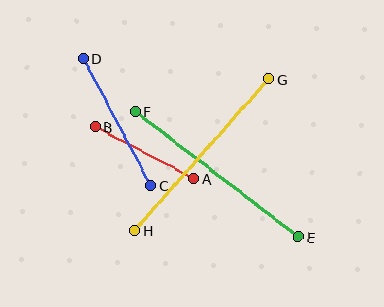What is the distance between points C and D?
The distance is approximately 144 pixels.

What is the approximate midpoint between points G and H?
The midpoint is at approximately (202, 155) pixels.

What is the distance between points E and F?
The distance is approximately 205 pixels.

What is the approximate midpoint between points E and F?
The midpoint is at approximately (217, 174) pixels.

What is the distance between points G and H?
The distance is approximately 203 pixels.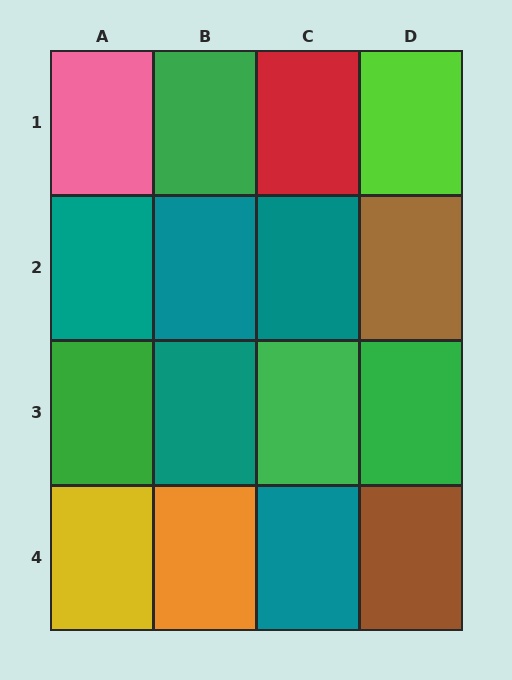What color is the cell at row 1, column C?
Red.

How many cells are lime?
1 cell is lime.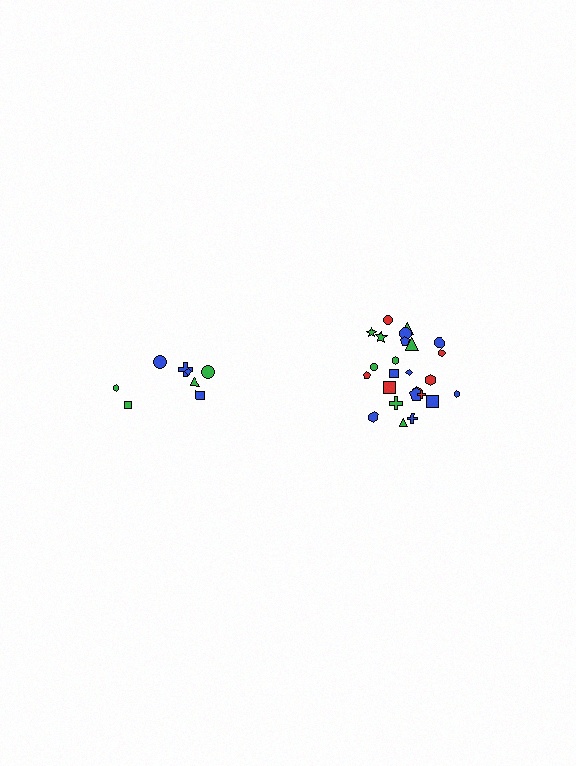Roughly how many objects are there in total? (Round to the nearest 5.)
Roughly 35 objects in total.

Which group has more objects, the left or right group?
The right group.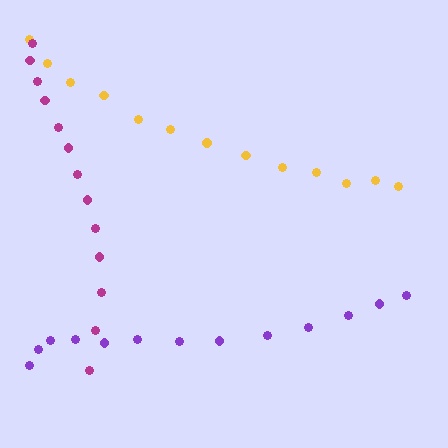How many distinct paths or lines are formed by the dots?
There are 3 distinct paths.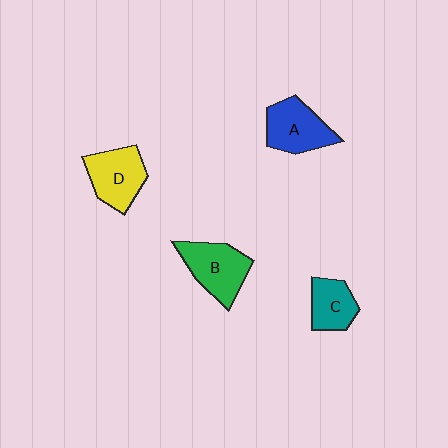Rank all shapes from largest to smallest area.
From largest to smallest: B (green), D (yellow), A (blue), C (teal).